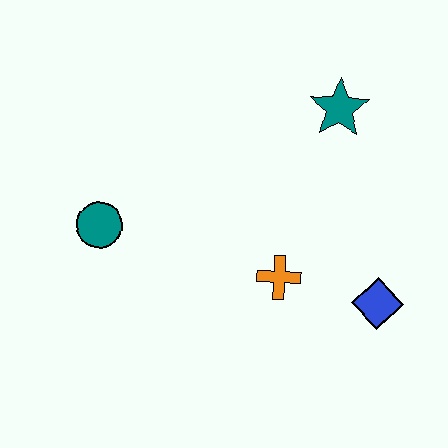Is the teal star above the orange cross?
Yes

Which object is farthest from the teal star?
The teal circle is farthest from the teal star.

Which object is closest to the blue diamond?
The orange cross is closest to the blue diamond.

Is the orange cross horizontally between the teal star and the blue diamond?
No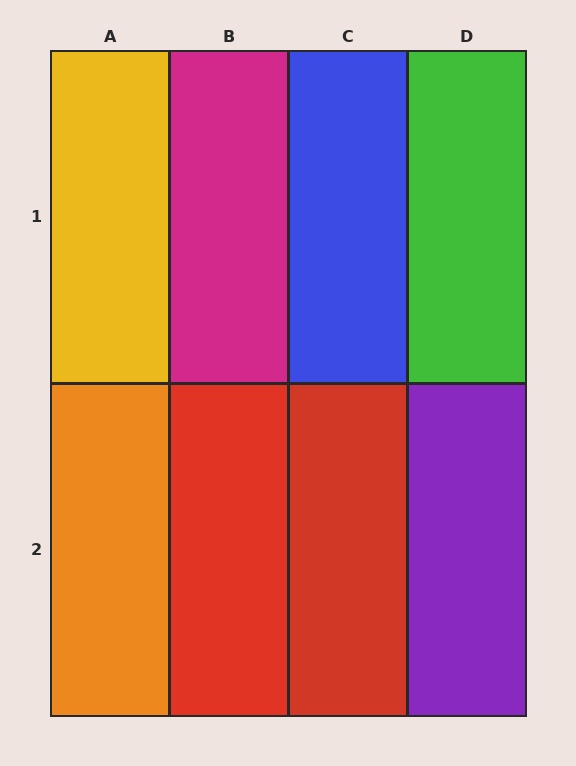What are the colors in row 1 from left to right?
Yellow, magenta, blue, green.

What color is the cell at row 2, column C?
Red.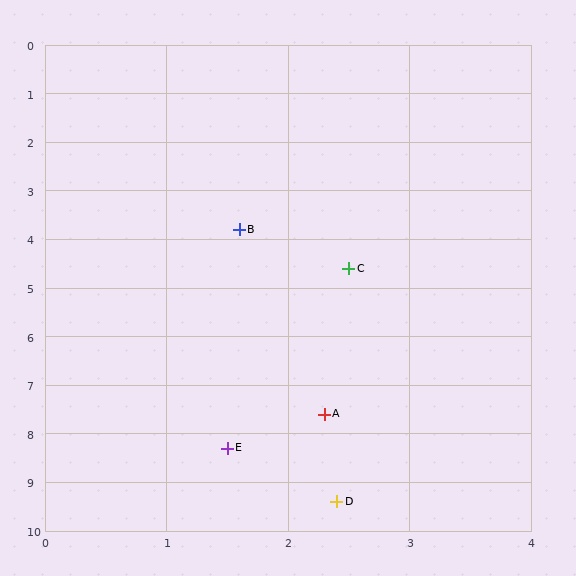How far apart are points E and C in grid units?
Points E and C are about 3.8 grid units apart.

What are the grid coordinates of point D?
Point D is at approximately (2.4, 9.4).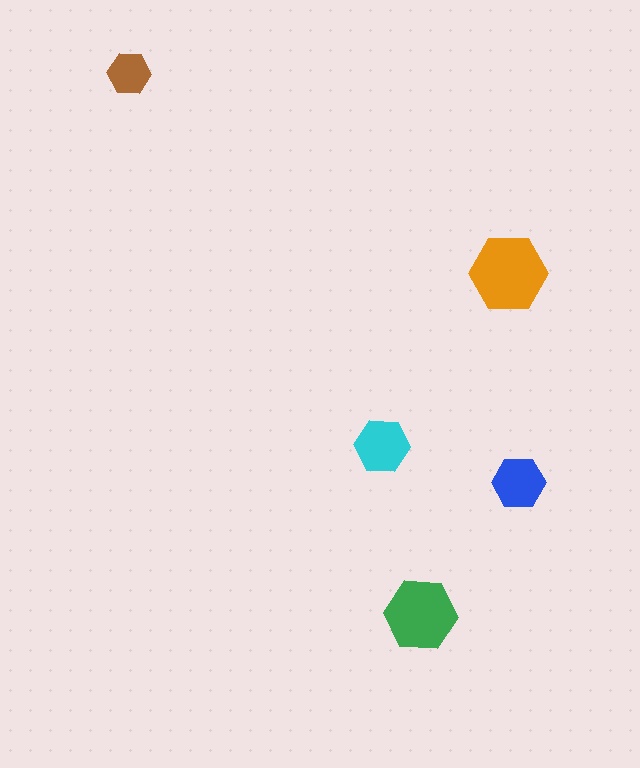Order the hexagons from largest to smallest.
the orange one, the green one, the cyan one, the blue one, the brown one.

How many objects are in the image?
There are 5 objects in the image.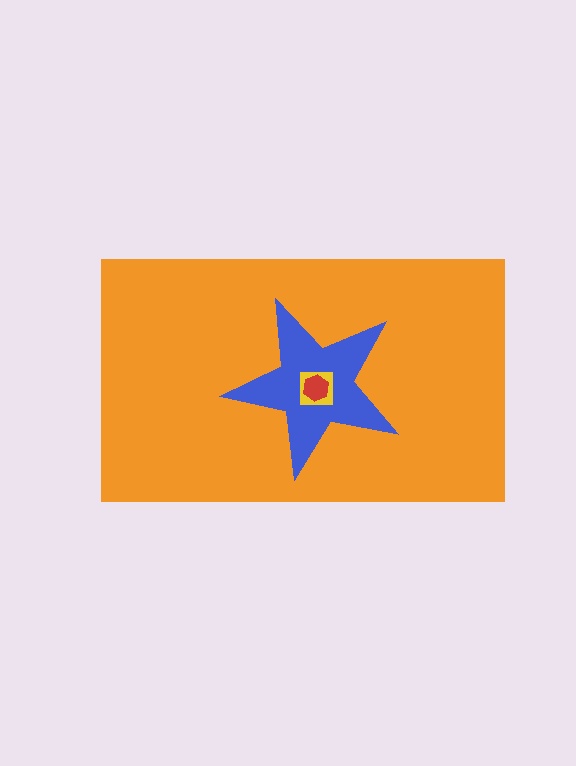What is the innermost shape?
The red hexagon.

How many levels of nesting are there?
4.